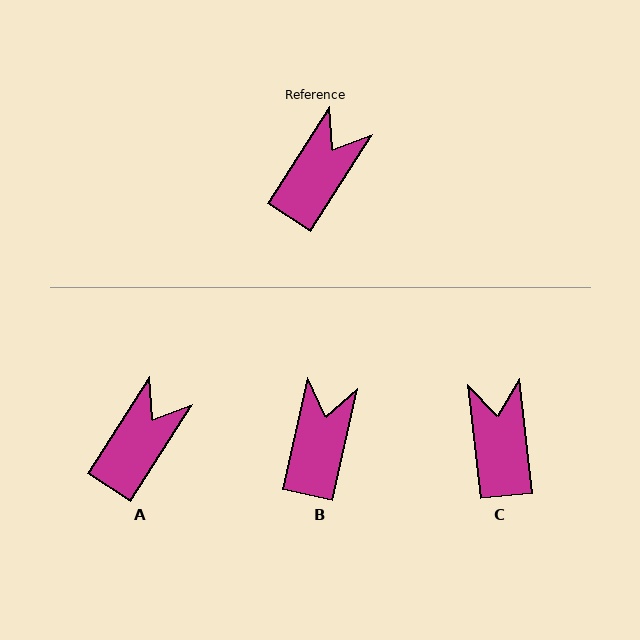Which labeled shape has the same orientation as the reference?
A.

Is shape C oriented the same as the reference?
No, it is off by about 39 degrees.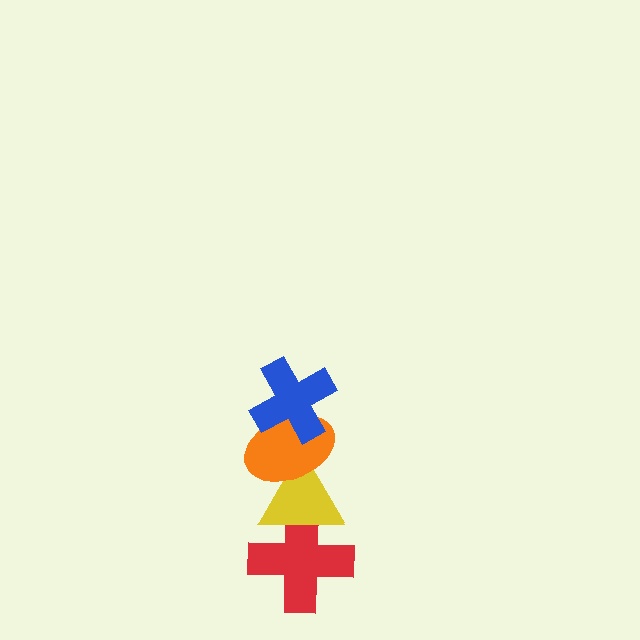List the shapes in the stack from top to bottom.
From top to bottom: the blue cross, the orange ellipse, the yellow triangle, the red cross.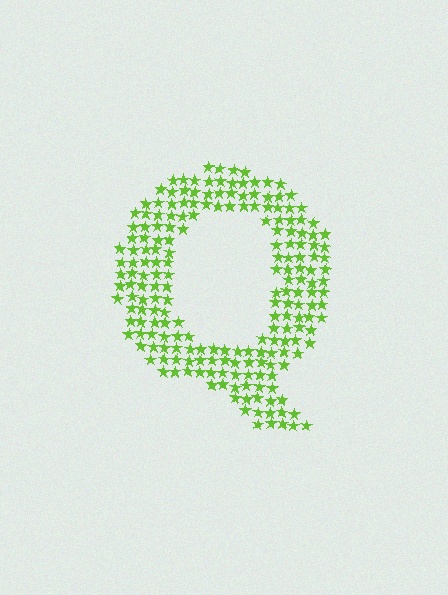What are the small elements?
The small elements are stars.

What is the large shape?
The large shape is the letter Q.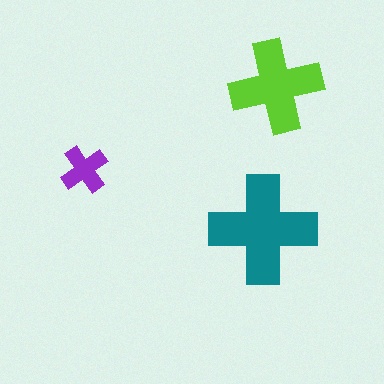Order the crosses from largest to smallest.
the teal one, the lime one, the purple one.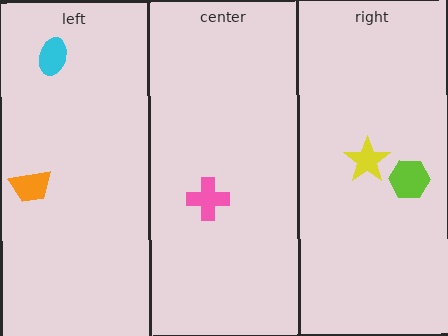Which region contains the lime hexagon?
The right region.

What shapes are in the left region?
The cyan ellipse, the orange trapezoid.